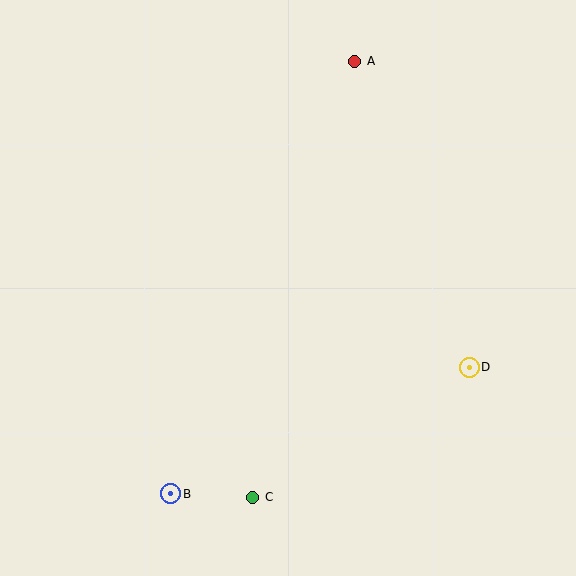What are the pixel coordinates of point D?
Point D is at (469, 367).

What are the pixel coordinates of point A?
Point A is at (355, 61).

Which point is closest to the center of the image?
Point D at (469, 367) is closest to the center.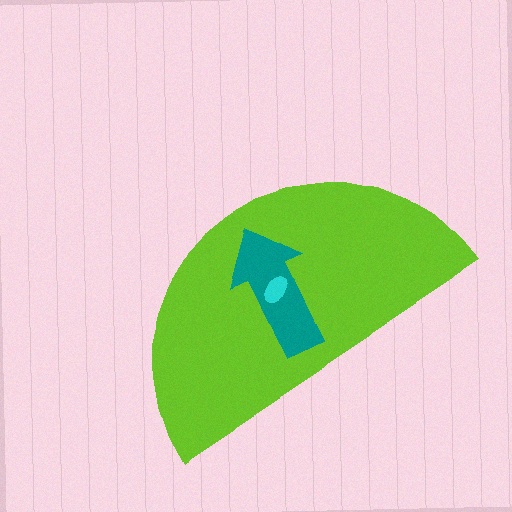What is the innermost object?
The cyan ellipse.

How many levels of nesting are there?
3.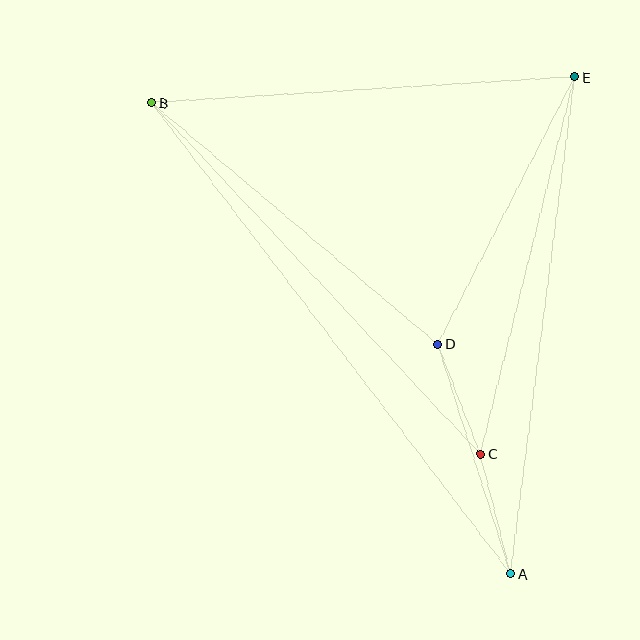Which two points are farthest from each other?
Points A and B are farthest from each other.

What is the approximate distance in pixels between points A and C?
The distance between A and C is approximately 124 pixels.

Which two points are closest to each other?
Points C and D are closest to each other.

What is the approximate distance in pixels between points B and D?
The distance between B and D is approximately 374 pixels.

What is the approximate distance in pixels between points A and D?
The distance between A and D is approximately 241 pixels.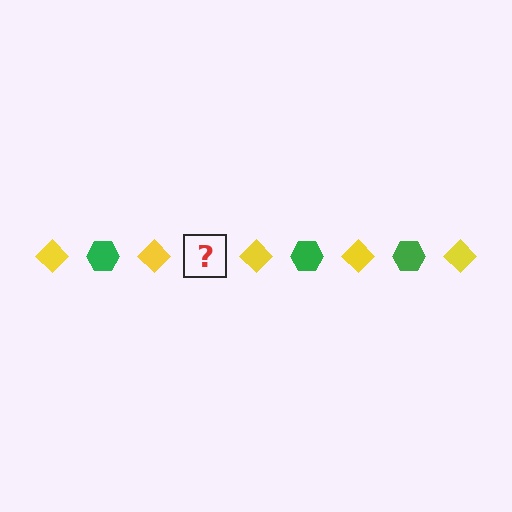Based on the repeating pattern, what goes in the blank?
The blank should be a green hexagon.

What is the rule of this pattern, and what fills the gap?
The rule is that the pattern alternates between yellow diamond and green hexagon. The gap should be filled with a green hexagon.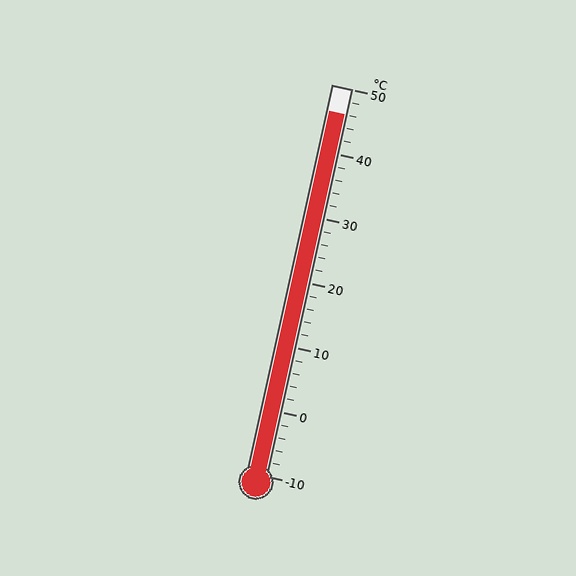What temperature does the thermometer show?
The thermometer shows approximately 46°C.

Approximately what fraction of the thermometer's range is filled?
The thermometer is filled to approximately 95% of its range.